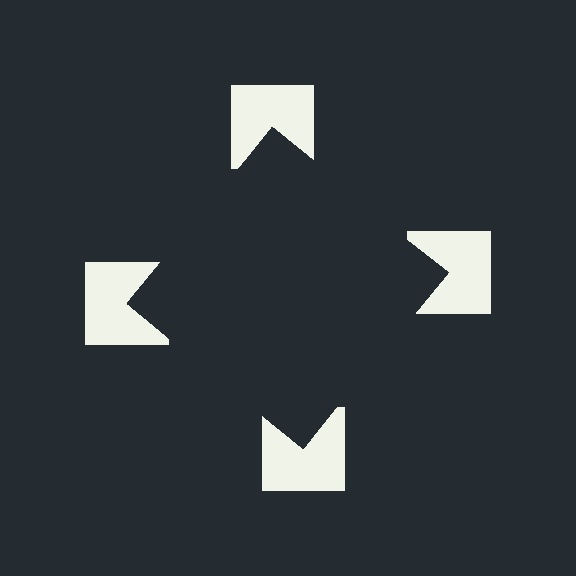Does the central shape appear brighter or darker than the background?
It typically appears slightly darker than the background, even though no actual brightness change is drawn.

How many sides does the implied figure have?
4 sides.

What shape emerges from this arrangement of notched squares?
An illusory square — its edges are inferred from the aligned wedge cuts in the notched squares, not physically drawn.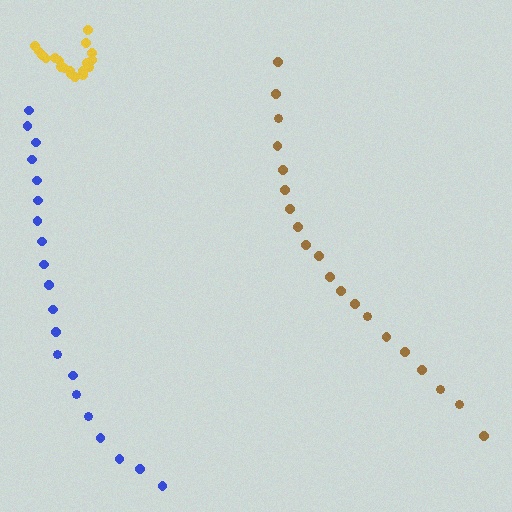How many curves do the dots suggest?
There are 3 distinct paths.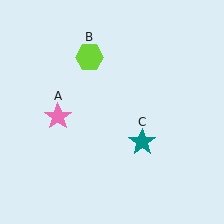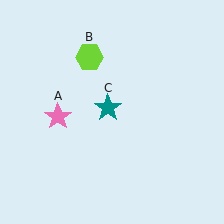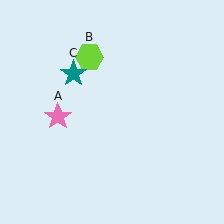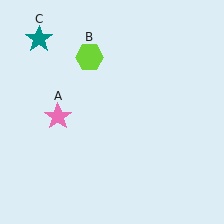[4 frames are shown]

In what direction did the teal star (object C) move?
The teal star (object C) moved up and to the left.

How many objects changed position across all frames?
1 object changed position: teal star (object C).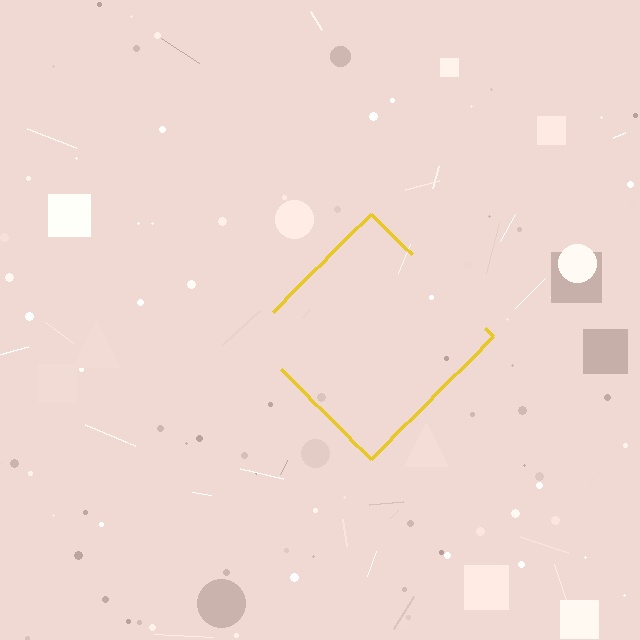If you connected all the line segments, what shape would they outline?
They would outline a diamond.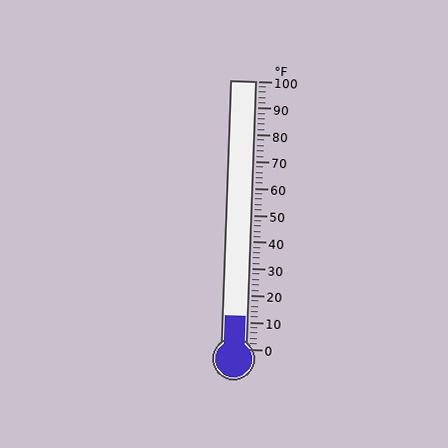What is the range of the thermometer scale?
The thermometer scale ranges from 0°F to 100°F.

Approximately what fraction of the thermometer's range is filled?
The thermometer is filled to approximately 10% of its range.